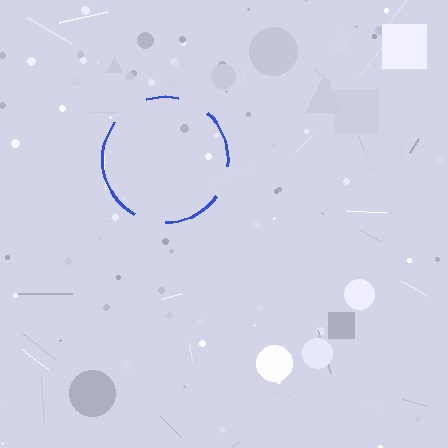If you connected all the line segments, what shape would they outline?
They would outline a circle.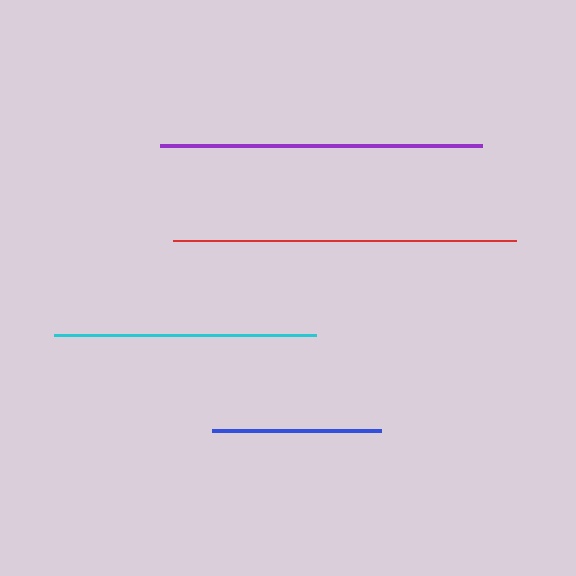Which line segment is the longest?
The red line is the longest at approximately 343 pixels.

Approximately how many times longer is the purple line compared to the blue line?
The purple line is approximately 1.9 times the length of the blue line.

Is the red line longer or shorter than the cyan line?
The red line is longer than the cyan line.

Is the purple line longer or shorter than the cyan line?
The purple line is longer than the cyan line.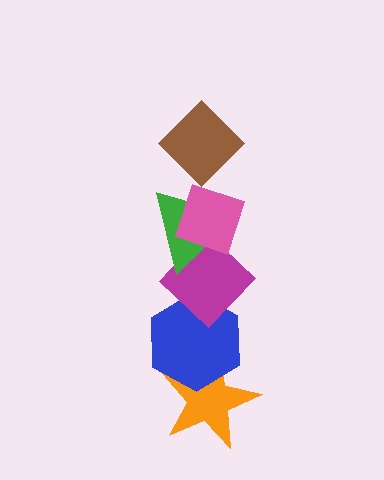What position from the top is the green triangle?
The green triangle is 3rd from the top.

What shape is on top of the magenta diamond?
The green triangle is on top of the magenta diamond.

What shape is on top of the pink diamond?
The brown diamond is on top of the pink diamond.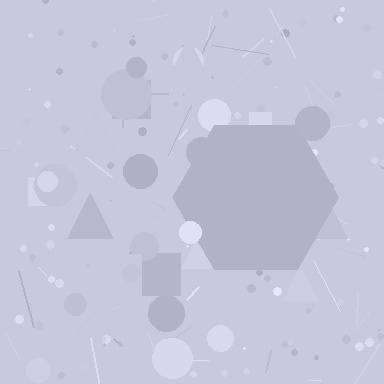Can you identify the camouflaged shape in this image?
The camouflaged shape is a hexagon.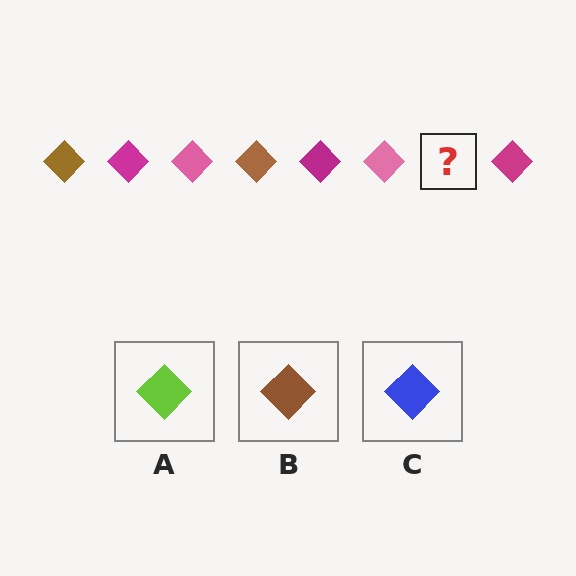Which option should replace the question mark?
Option B.